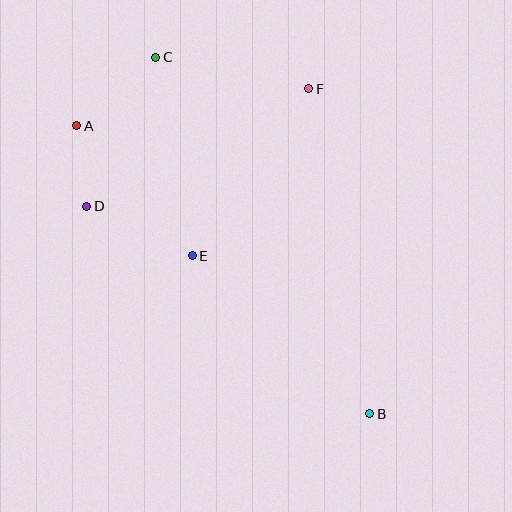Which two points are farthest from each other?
Points B and C are farthest from each other.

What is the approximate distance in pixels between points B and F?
The distance between B and F is approximately 331 pixels.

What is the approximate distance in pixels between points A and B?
The distance between A and B is approximately 411 pixels.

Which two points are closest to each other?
Points A and D are closest to each other.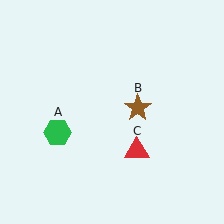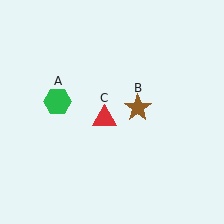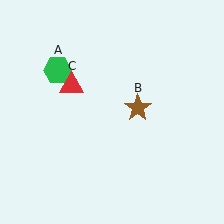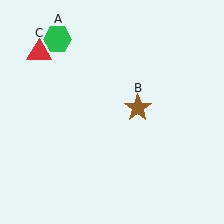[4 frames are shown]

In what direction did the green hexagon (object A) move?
The green hexagon (object A) moved up.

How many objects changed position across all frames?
2 objects changed position: green hexagon (object A), red triangle (object C).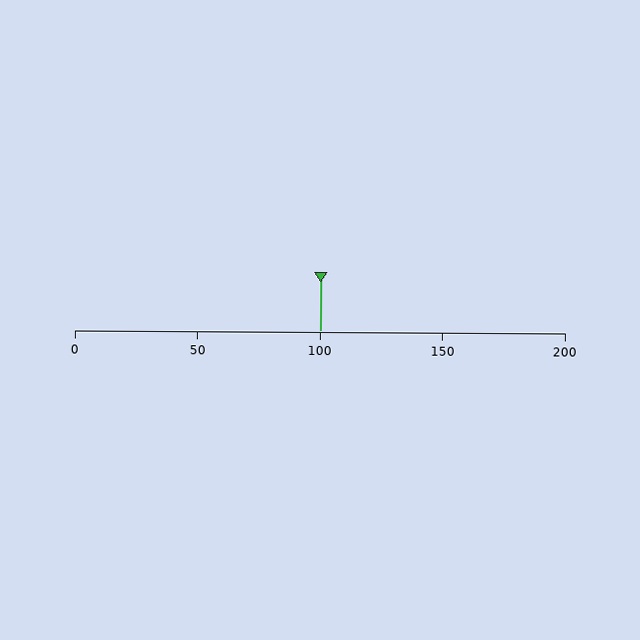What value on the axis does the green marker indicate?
The marker indicates approximately 100.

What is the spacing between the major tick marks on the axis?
The major ticks are spaced 50 apart.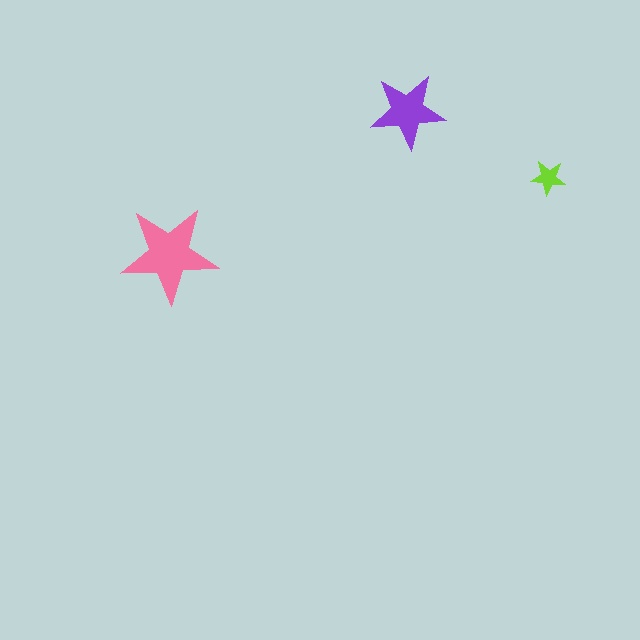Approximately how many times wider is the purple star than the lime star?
About 2 times wider.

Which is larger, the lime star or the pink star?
The pink one.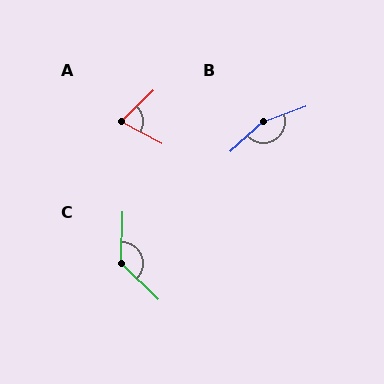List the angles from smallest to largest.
A (73°), C (133°), B (158°).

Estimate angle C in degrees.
Approximately 133 degrees.